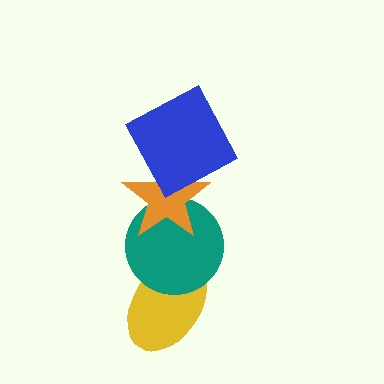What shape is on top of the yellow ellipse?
The teal circle is on top of the yellow ellipse.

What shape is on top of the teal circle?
The orange star is on top of the teal circle.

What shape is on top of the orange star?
The blue square is on top of the orange star.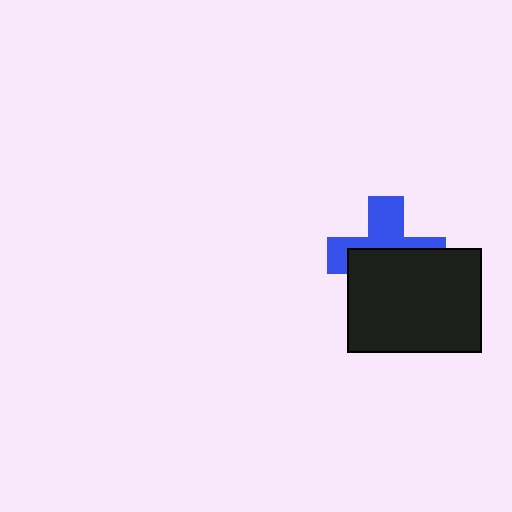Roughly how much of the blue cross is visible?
A small part of it is visible (roughly 44%).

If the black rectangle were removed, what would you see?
You would see the complete blue cross.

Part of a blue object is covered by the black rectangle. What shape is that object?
It is a cross.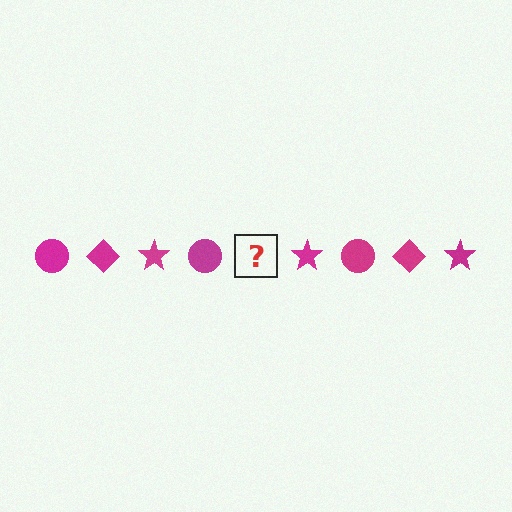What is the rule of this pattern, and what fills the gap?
The rule is that the pattern cycles through circle, diamond, star shapes in magenta. The gap should be filled with a magenta diamond.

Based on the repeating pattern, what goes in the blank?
The blank should be a magenta diamond.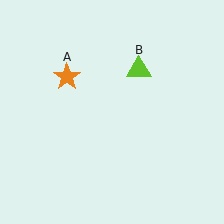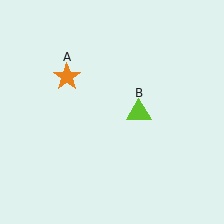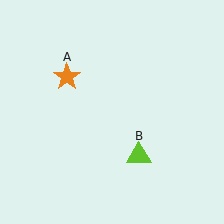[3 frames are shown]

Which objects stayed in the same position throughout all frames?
Orange star (object A) remained stationary.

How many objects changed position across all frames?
1 object changed position: lime triangle (object B).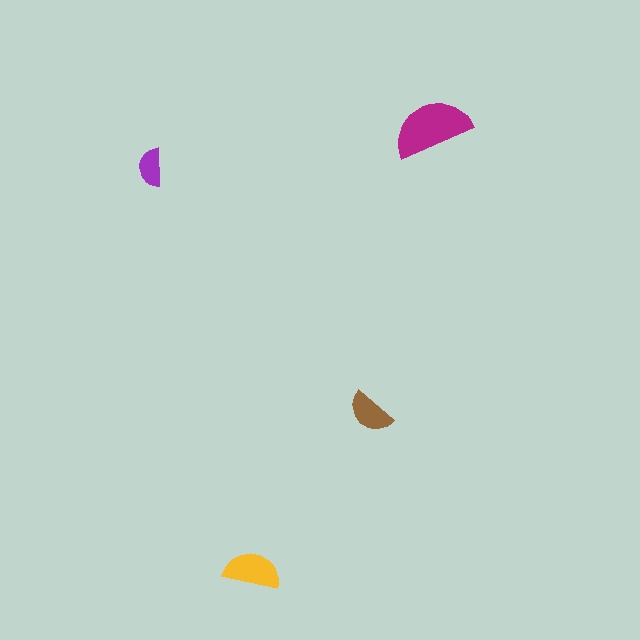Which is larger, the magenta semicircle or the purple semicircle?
The magenta one.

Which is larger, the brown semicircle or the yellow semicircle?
The yellow one.